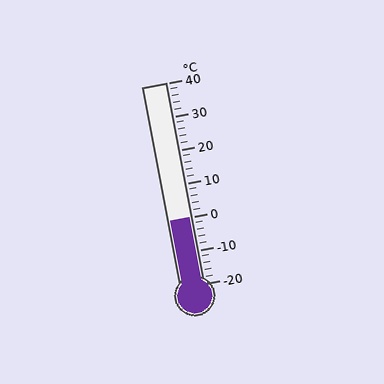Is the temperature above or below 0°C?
The temperature is at 0°C.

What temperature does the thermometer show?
The thermometer shows approximately 0°C.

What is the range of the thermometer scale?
The thermometer scale ranges from -20°C to 40°C.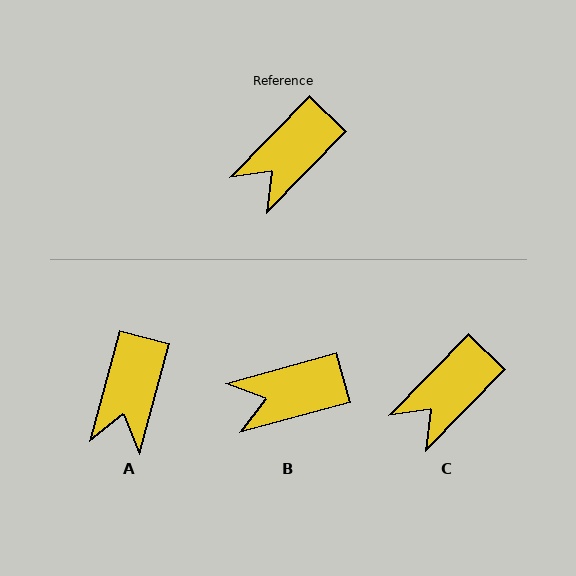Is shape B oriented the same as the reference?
No, it is off by about 30 degrees.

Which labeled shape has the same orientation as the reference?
C.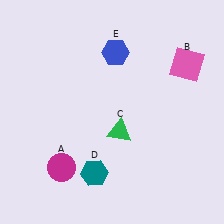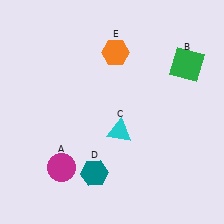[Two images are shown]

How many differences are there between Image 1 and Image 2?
There are 3 differences between the two images.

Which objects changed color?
B changed from pink to green. C changed from green to cyan. E changed from blue to orange.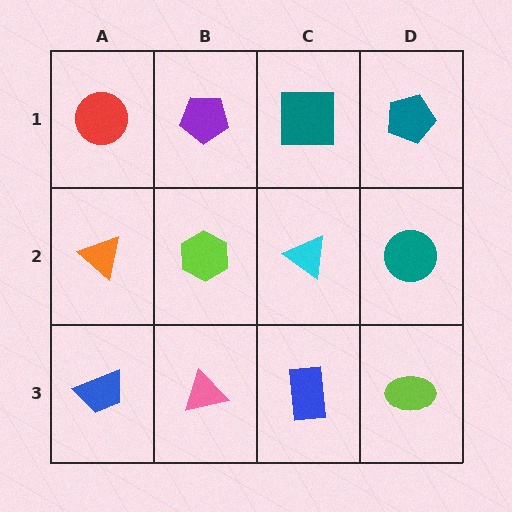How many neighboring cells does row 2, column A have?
3.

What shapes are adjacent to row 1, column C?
A cyan triangle (row 2, column C), a purple pentagon (row 1, column B), a teal pentagon (row 1, column D).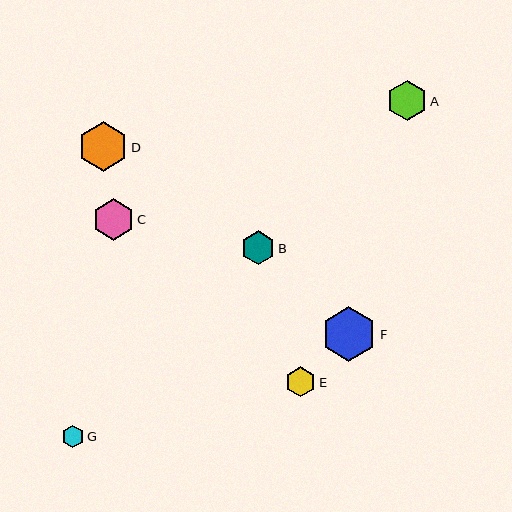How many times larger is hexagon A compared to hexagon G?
Hexagon A is approximately 1.8 times the size of hexagon G.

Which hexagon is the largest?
Hexagon F is the largest with a size of approximately 55 pixels.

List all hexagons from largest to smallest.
From largest to smallest: F, D, C, A, B, E, G.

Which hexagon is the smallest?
Hexagon G is the smallest with a size of approximately 22 pixels.